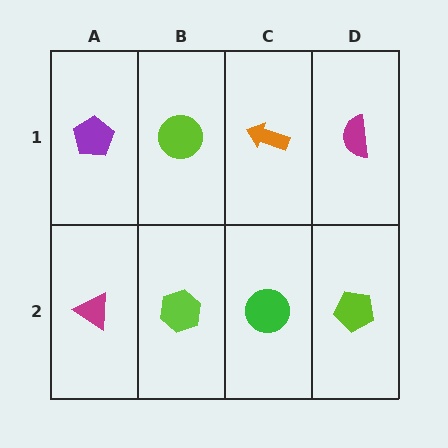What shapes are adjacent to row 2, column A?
A purple pentagon (row 1, column A), a lime hexagon (row 2, column B).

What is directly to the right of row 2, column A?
A lime hexagon.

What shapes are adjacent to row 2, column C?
An orange arrow (row 1, column C), a lime hexagon (row 2, column B), a lime pentagon (row 2, column D).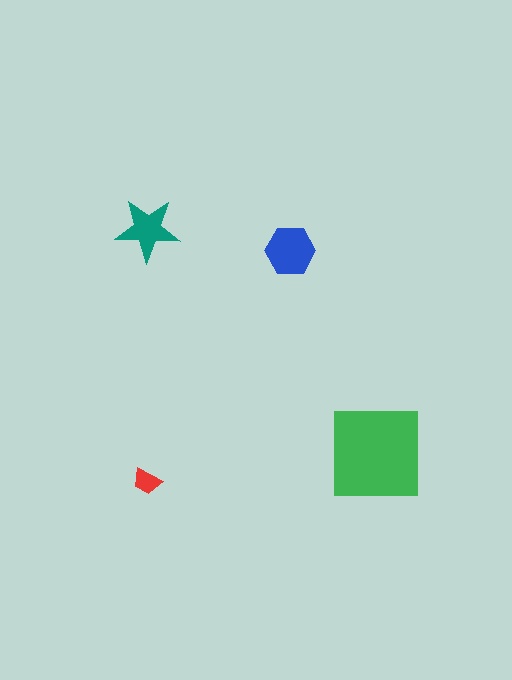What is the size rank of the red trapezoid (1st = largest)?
4th.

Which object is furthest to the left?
The red trapezoid is leftmost.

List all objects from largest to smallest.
The green square, the blue hexagon, the teal star, the red trapezoid.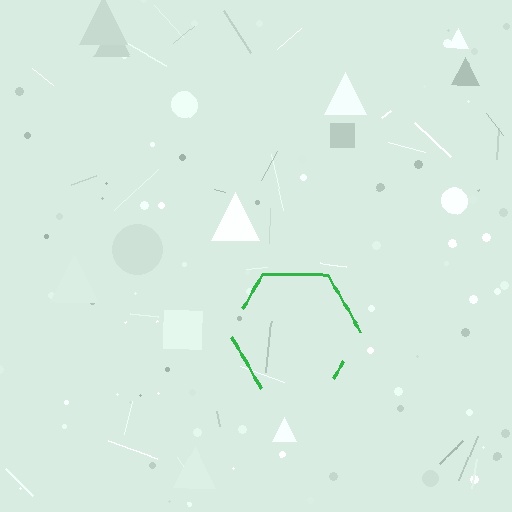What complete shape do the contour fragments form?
The contour fragments form a hexagon.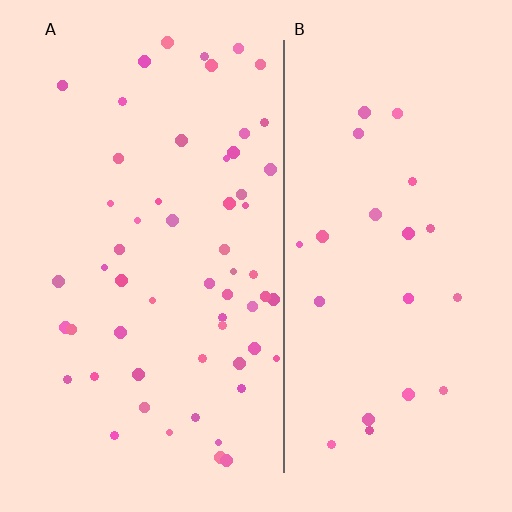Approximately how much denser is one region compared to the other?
Approximately 2.5× — region A over region B.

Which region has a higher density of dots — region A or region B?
A (the left).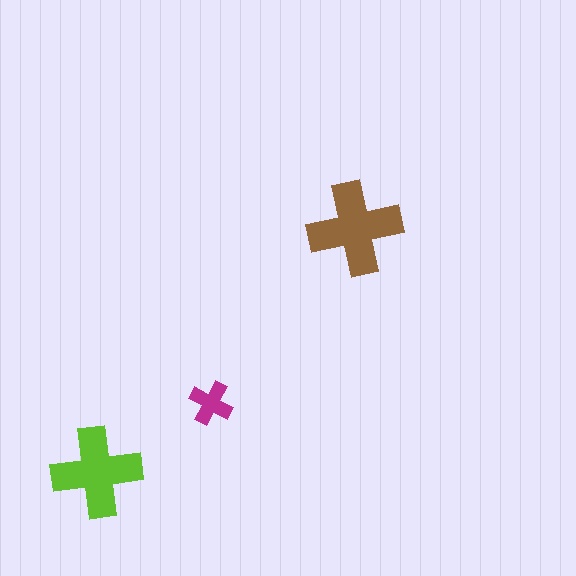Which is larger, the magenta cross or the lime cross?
The lime one.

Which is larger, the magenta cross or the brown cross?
The brown one.